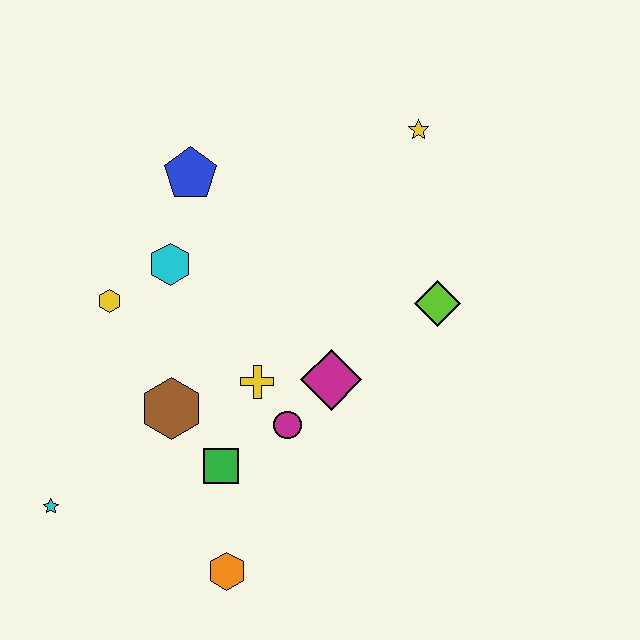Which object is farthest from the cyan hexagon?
The orange hexagon is farthest from the cyan hexagon.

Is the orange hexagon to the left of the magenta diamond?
Yes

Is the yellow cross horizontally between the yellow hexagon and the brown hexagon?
No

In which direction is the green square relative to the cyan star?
The green square is to the right of the cyan star.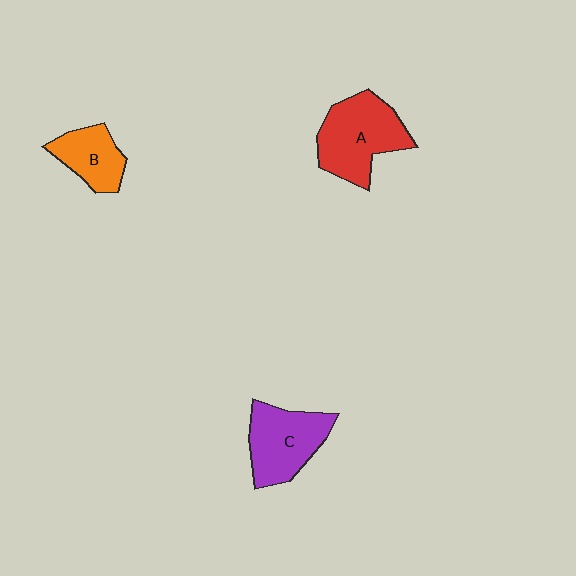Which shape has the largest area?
Shape A (red).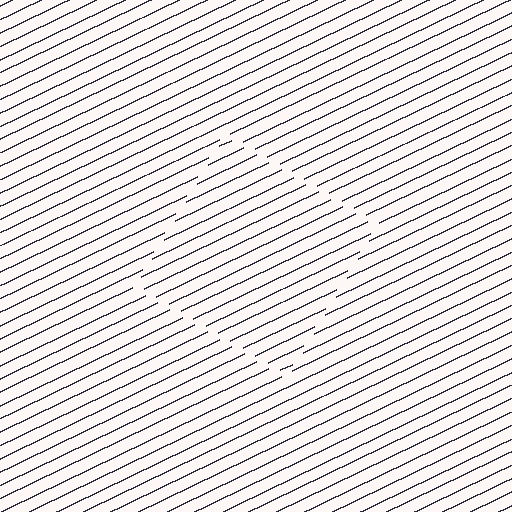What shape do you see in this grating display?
An illusory square. The interior of the shape contains the same grating, shifted by half a period — the contour is defined by the phase discontinuity where line-ends from the inner and outer gratings abut.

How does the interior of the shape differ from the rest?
The interior of the shape contains the same grating, shifted by half a period — the contour is defined by the phase discontinuity where line-ends from the inner and outer gratings abut.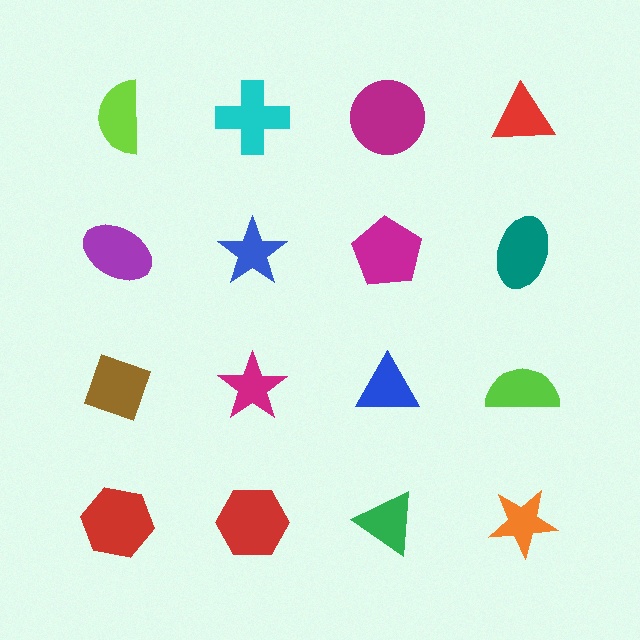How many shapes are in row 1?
4 shapes.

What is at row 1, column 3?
A magenta circle.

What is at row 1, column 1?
A lime semicircle.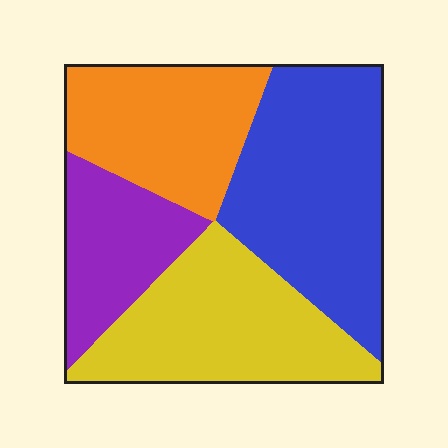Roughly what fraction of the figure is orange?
Orange takes up about one quarter (1/4) of the figure.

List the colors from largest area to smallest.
From largest to smallest: blue, yellow, orange, purple.